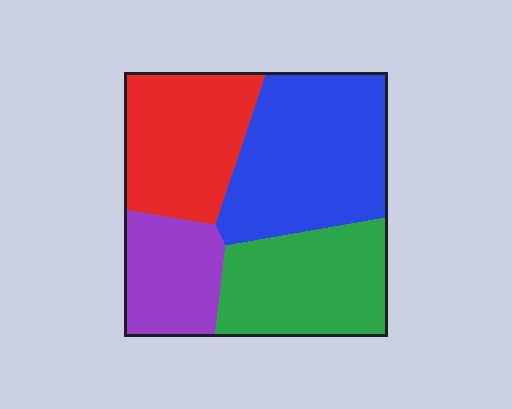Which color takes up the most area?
Blue, at roughly 35%.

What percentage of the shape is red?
Red takes up about one quarter (1/4) of the shape.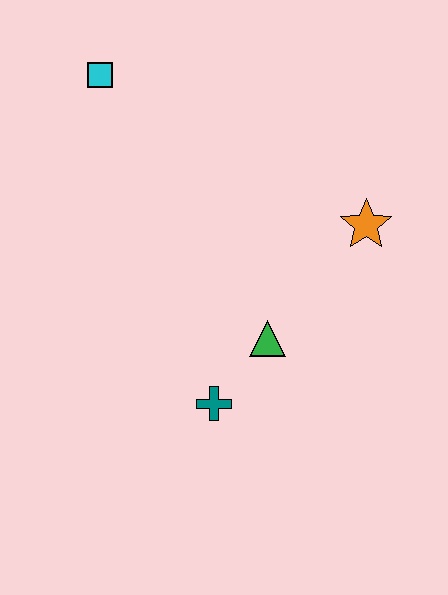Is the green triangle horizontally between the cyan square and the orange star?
Yes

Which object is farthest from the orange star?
The cyan square is farthest from the orange star.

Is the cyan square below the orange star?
No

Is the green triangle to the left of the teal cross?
No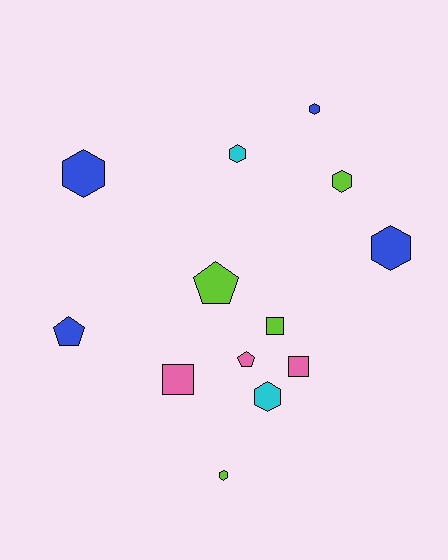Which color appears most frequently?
Blue, with 4 objects.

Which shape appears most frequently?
Hexagon, with 7 objects.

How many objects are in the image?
There are 13 objects.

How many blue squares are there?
There are no blue squares.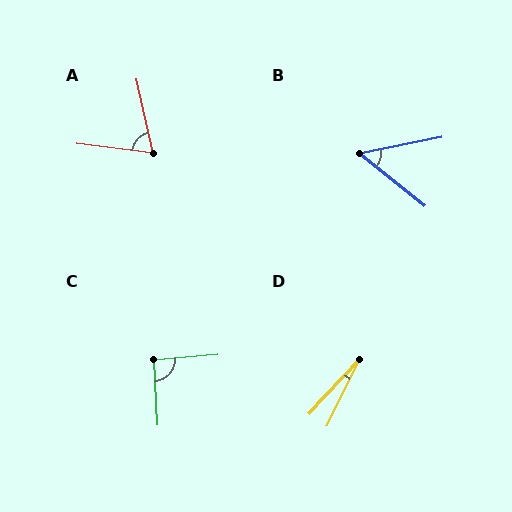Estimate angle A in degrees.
Approximately 71 degrees.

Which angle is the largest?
C, at approximately 92 degrees.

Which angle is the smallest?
D, at approximately 17 degrees.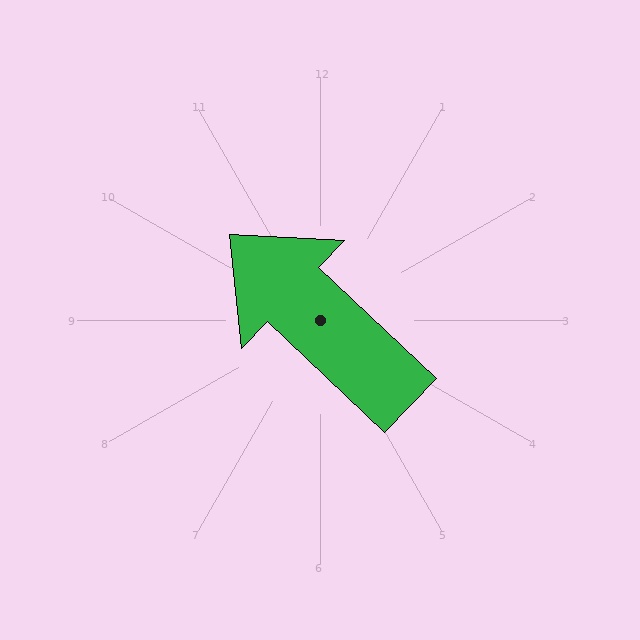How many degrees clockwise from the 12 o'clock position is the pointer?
Approximately 313 degrees.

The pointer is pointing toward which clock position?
Roughly 10 o'clock.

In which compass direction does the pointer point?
Northwest.